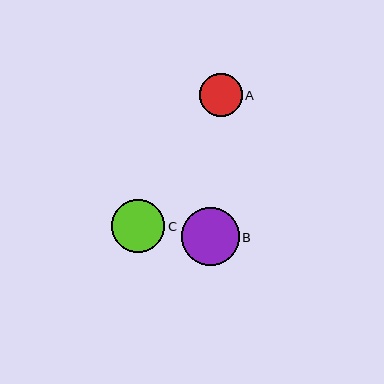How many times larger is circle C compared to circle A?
Circle C is approximately 1.2 times the size of circle A.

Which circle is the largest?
Circle B is the largest with a size of approximately 58 pixels.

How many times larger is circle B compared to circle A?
Circle B is approximately 1.3 times the size of circle A.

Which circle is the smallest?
Circle A is the smallest with a size of approximately 43 pixels.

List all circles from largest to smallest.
From largest to smallest: B, C, A.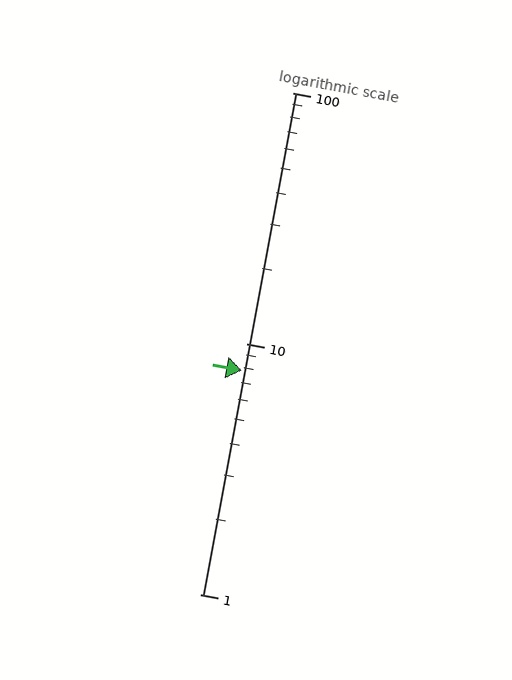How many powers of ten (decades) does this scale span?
The scale spans 2 decades, from 1 to 100.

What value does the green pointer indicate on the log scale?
The pointer indicates approximately 7.8.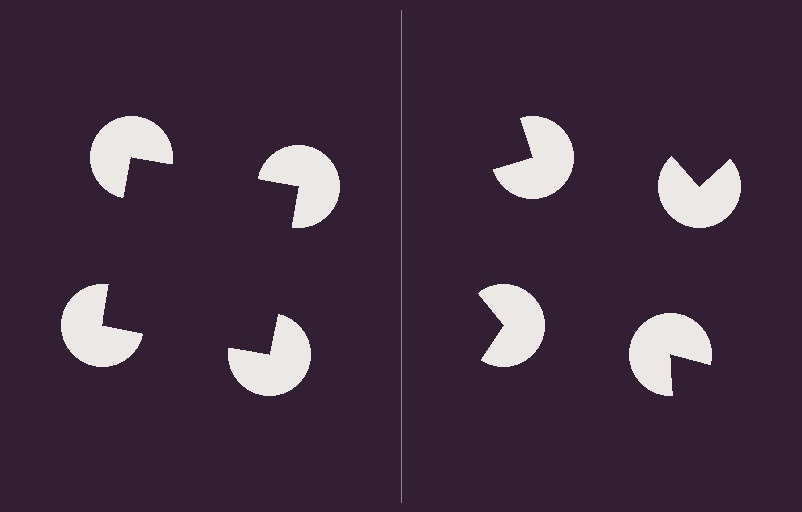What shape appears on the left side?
An illusory square.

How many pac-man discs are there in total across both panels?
8 — 4 on each side.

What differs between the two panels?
The pac-man discs are positioned identically on both sides; only the wedge orientations differ. On the left they align to a square; on the right they are misaligned.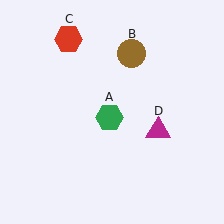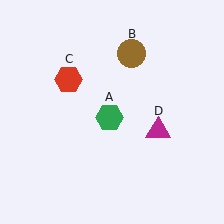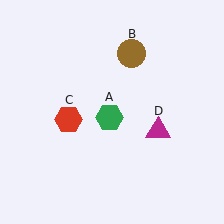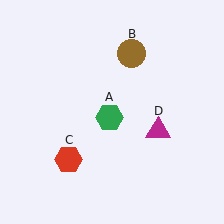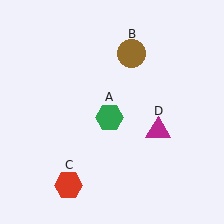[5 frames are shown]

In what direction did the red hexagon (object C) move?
The red hexagon (object C) moved down.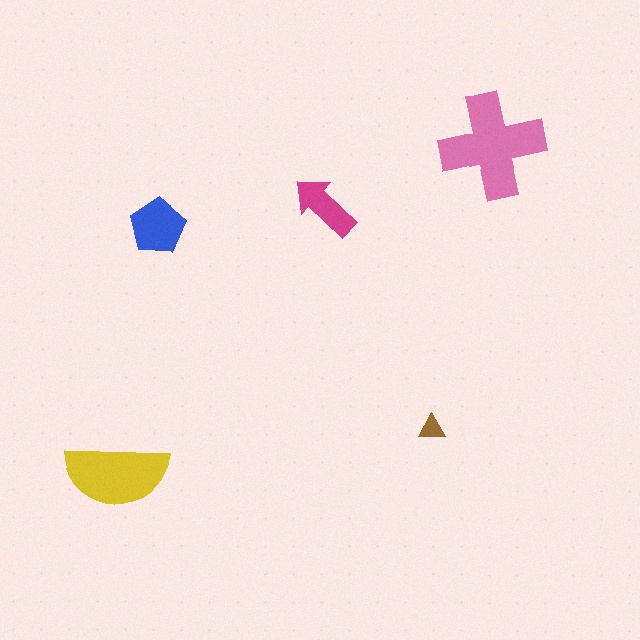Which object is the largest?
The pink cross.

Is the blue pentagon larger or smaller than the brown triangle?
Larger.